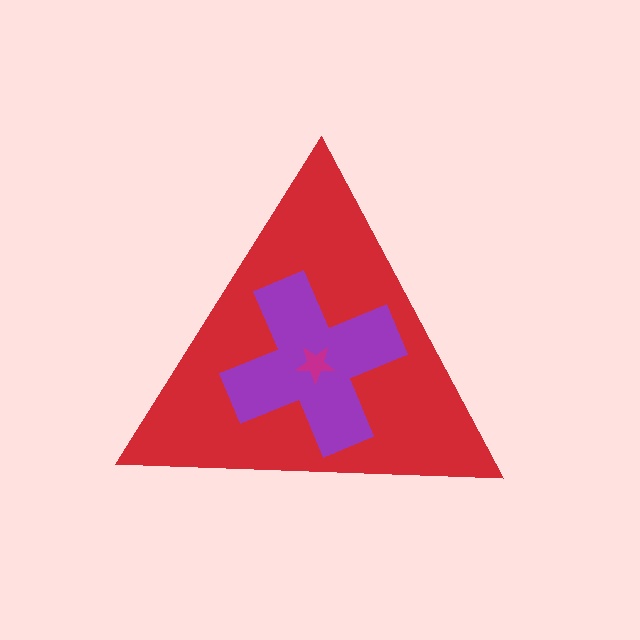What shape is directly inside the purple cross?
The magenta star.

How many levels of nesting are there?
3.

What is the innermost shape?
The magenta star.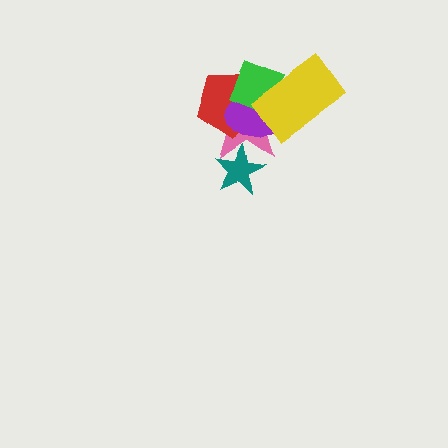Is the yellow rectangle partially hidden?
No, no other shape covers it.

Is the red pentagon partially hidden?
Yes, it is partially covered by another shape.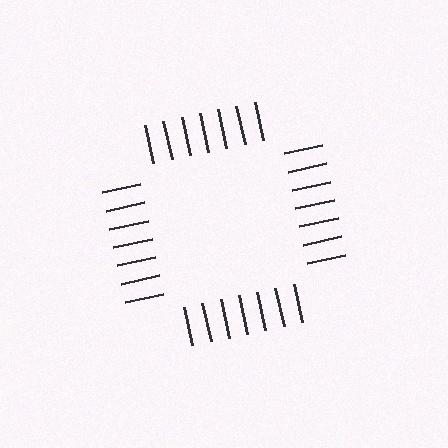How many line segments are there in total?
28 — 7 along each of the 4 edges.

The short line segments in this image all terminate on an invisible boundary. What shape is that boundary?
An illusory square — the line segments terminate on its edges but no continuous stroke is drawn.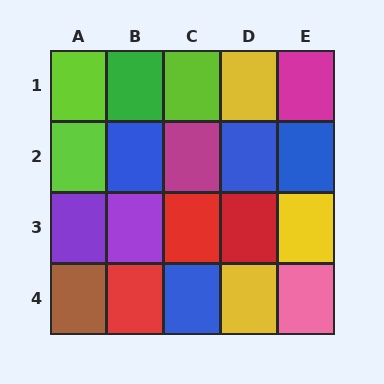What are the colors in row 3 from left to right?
Purple, purple, red, red, yellow.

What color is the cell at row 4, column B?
Red.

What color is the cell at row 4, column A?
Brown.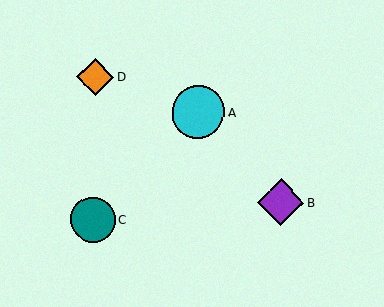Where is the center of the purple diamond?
The center of the purple diamond is at (281, 202).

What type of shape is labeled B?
Shape B is a purple diamond.